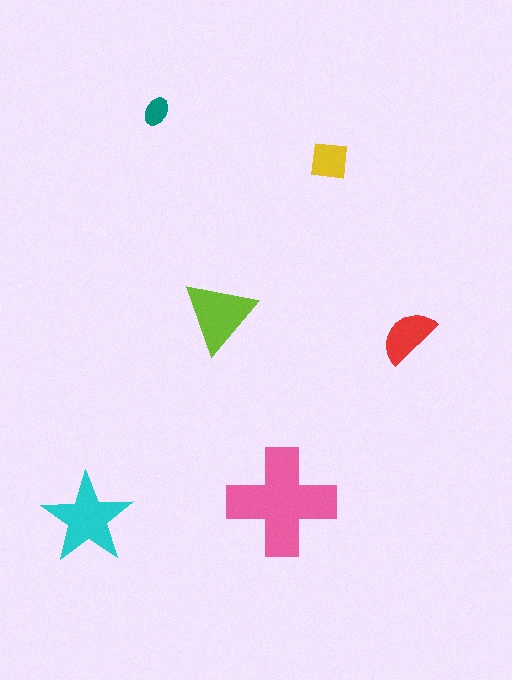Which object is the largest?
The pink cross.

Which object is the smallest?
The teal ellipse.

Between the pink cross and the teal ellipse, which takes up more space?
The pink cross.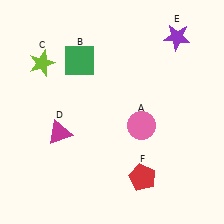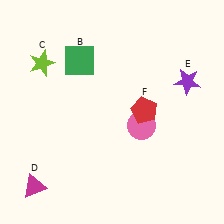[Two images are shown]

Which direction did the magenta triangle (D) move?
The magenta triangle (D) moved down.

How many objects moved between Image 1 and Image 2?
3 objects moved between the two images.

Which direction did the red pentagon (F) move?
The red pentagon (F) moved up.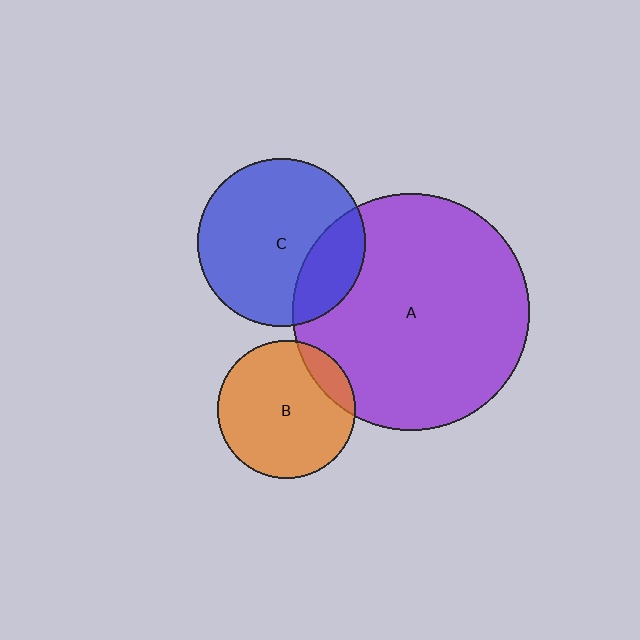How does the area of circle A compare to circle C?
Approximately 2.0 times.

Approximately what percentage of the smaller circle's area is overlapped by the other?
Approximately 15%.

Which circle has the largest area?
Circle A (purple).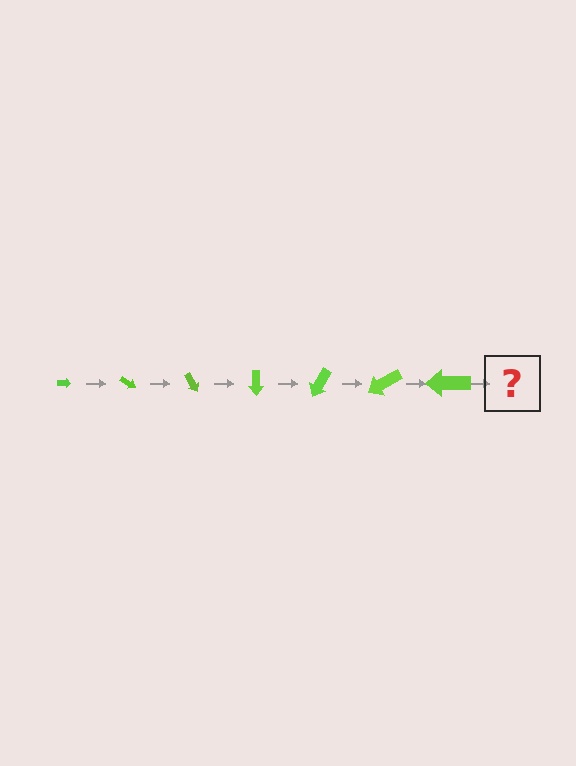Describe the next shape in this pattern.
It should be an arrow, larger than the previous one and rotated 210 degrees from the start.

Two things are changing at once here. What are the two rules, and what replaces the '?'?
The two rules are that the arrow grows larger each step and it rotates 30 degrees each step. The '?' should be an arrow, larger than the previous one and rotated 210 degrees from the start.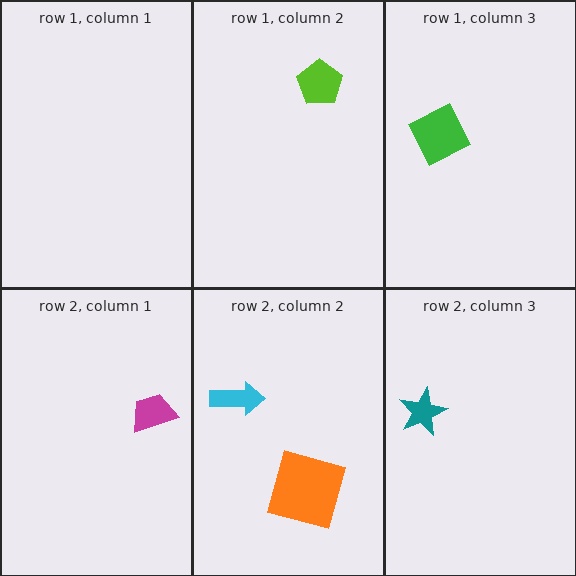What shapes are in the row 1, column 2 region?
The lime pentagon.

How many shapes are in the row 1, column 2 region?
1.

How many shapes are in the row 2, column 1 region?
1.